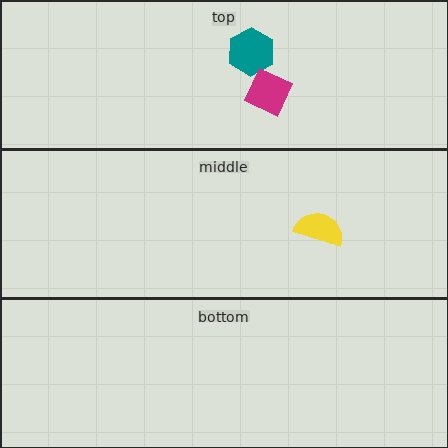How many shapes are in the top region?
2.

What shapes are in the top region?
The teal hexagon, the magenta square.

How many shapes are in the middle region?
1.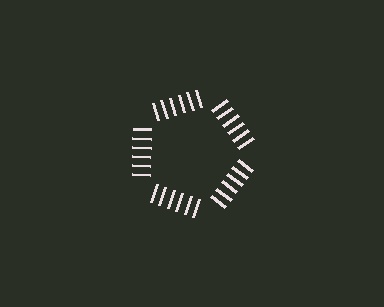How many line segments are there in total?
30 — 6 along each of the 5 edges.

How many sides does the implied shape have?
5 sides — the line-ends trace a pentagon.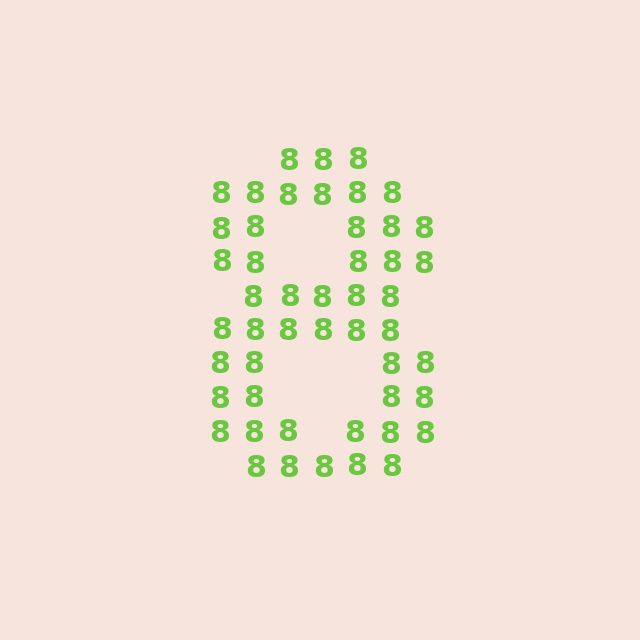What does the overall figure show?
The overall figure shows the digit 8.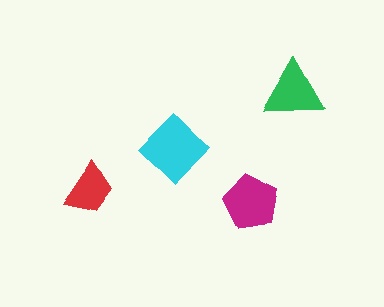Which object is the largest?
The cyan diamond.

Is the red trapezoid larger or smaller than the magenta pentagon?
Smaller.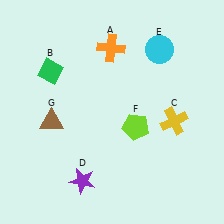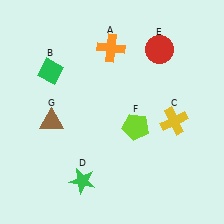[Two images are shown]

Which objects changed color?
D changed from purple to green. E changed from cyan to red.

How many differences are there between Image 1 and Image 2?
There are 2 differences between the two images.